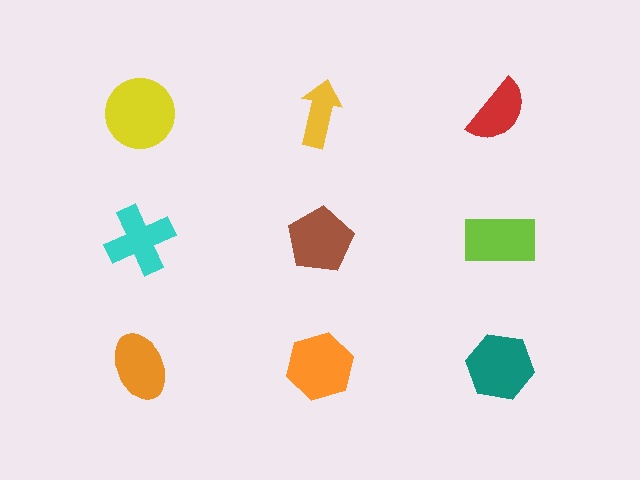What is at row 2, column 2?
A brown pentagon.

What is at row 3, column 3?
A teal hexagon.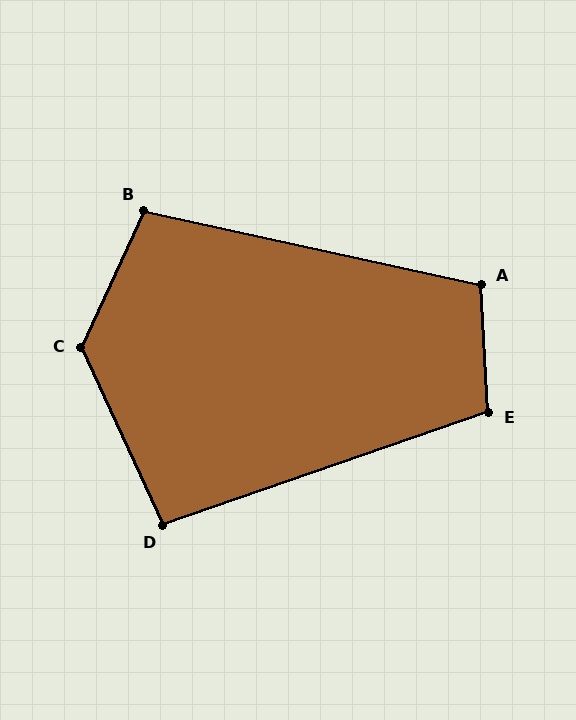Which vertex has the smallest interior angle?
D, at approximately 96 degrees.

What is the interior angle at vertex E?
Approximately 106 degrees (obtuse).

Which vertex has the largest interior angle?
C, at approximately 131 degrees.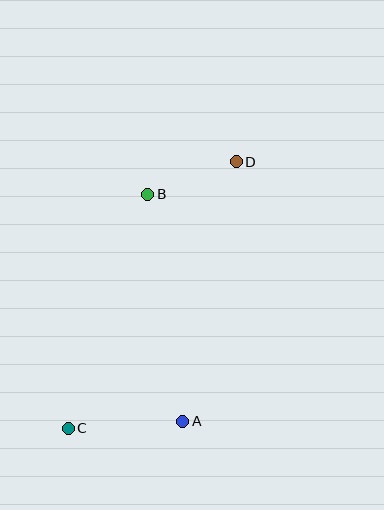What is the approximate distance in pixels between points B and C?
The distance between B and C is approximately 247 pixels.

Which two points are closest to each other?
Points B and D are closest to each other.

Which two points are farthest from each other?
Points C and D are farthest from each other.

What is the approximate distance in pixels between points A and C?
The distance between A and C is approximately 114 pixels.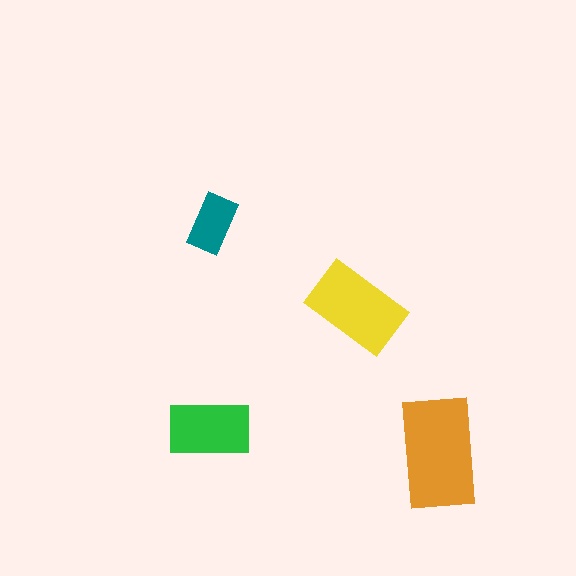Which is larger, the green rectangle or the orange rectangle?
The orange one.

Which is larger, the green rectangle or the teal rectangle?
The green one.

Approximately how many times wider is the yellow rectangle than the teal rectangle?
About 1.5 times wider.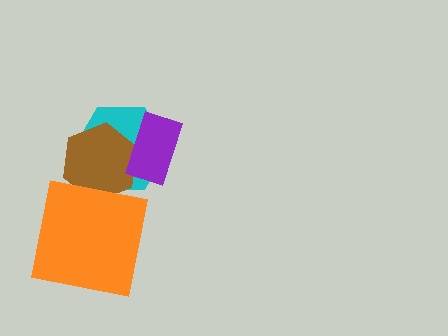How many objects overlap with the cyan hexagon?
2 objects overlap with the cyan hexagon.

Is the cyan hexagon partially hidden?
Yes, it is partially covered by another shape.